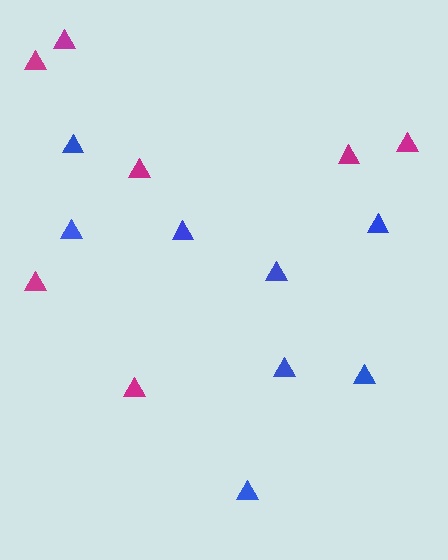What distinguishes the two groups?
There are 2 groups: one group of magenta triangles (7) and one group of blue triangles (8).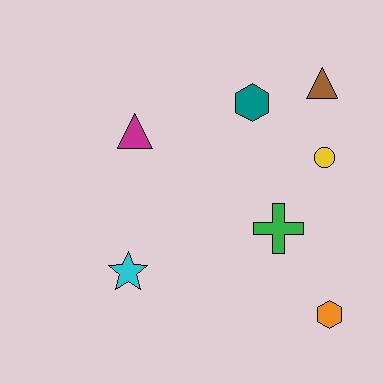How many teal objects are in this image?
There is 1 teal object.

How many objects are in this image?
There are 7 objects.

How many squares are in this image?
There are no squares.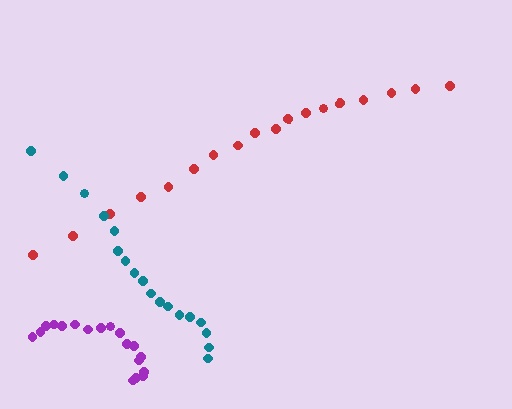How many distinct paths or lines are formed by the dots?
There are 3 distinct paths.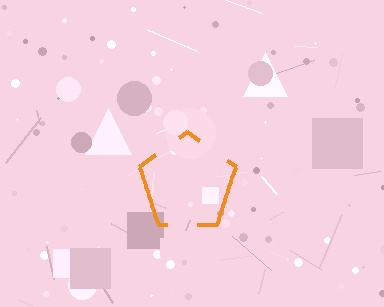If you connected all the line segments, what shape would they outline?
They would outline a pentagon.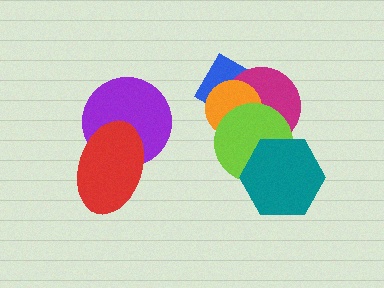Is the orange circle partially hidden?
Yes, it is partially covered by another shape.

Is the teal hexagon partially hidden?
No, no other shape covers it.